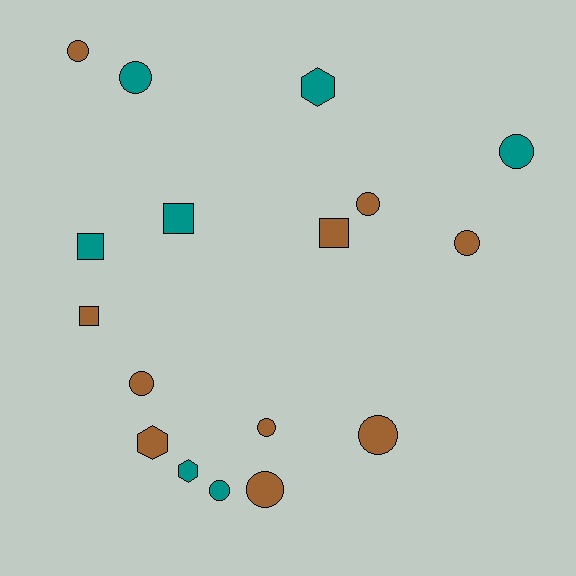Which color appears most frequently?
Brown, with 10 objects.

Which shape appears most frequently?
Circle, with 10 objects.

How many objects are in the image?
There are 17 objects.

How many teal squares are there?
There are 2 teal squares.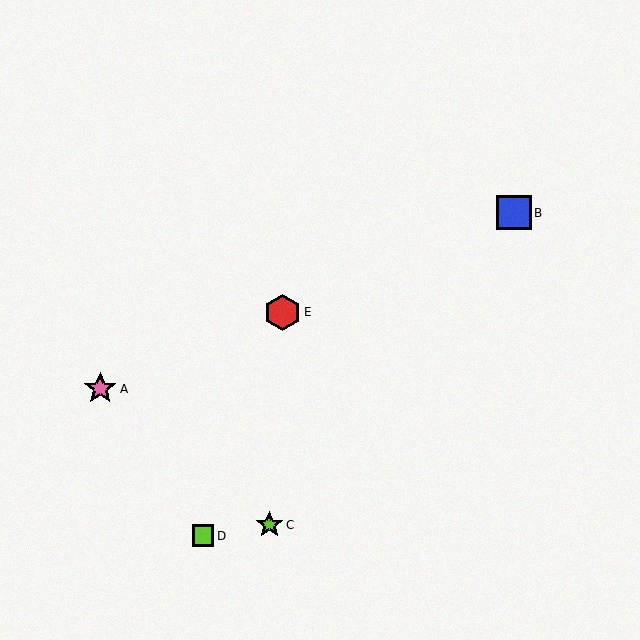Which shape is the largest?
The red hexagon (labeled E) is the largest.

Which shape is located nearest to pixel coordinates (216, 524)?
The lime square (labeled D) at (203, 536) is nearest to that location.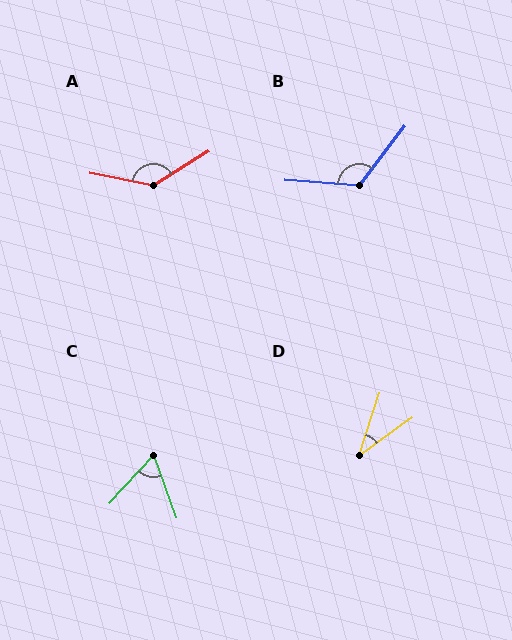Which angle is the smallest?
D, at approximately 36 degrees.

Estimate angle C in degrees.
Approximately 63 degrees.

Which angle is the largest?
A, at approximately 137 degrees.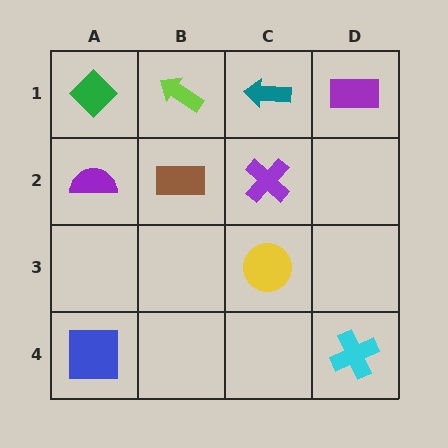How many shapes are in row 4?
2 shapes.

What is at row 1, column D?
A purple rectangle.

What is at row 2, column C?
A purple cross.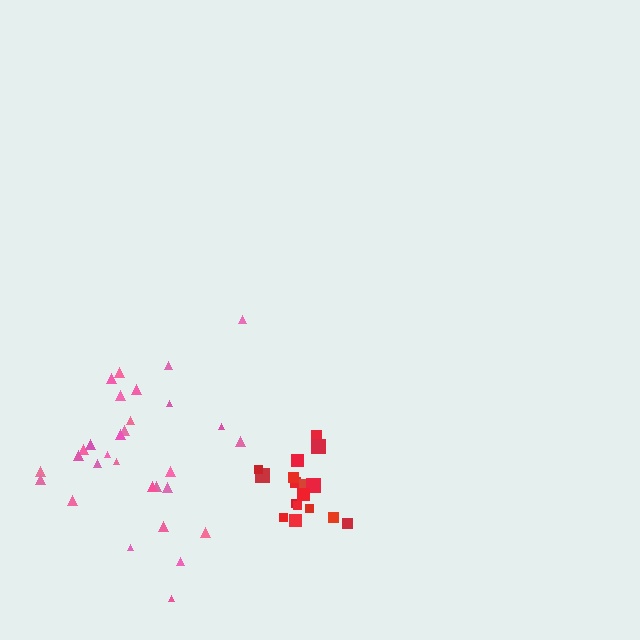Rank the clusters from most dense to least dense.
red, pink.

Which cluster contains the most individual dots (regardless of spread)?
Pink (30).